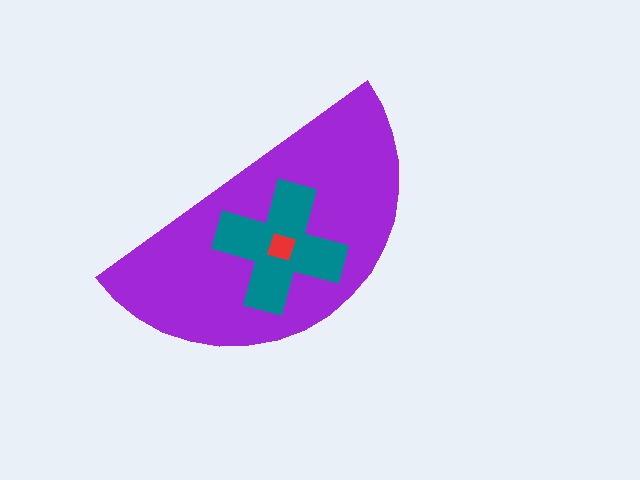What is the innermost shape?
The red diamond.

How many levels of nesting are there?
3.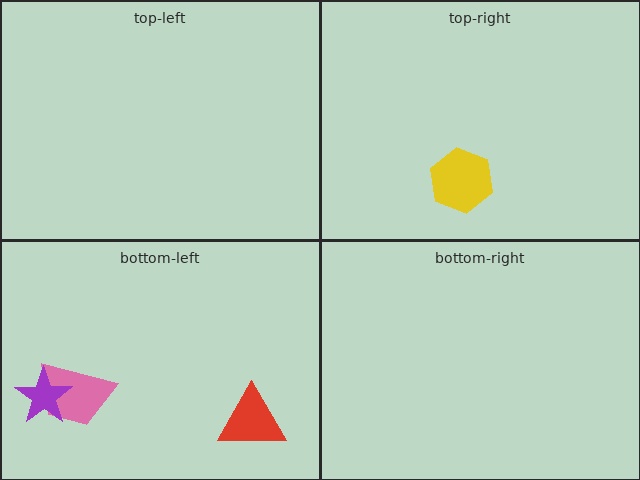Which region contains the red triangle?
The bottom-left region.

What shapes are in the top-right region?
The yellow hexagon.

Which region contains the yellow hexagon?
The top-right region.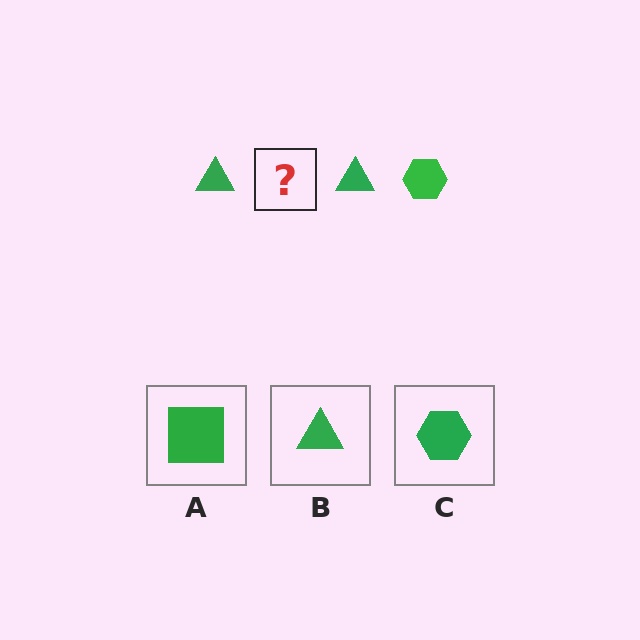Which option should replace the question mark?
Option C.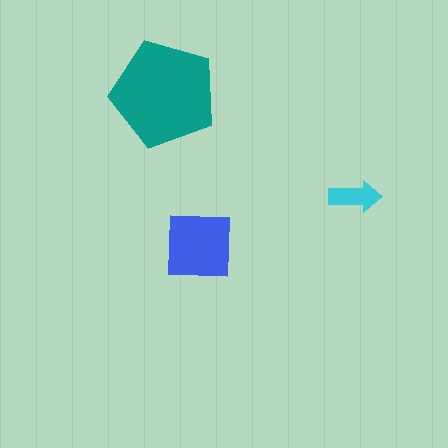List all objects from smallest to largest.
The cyan arrow, the blue square, the teal pentagon.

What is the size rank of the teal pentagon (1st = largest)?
1st.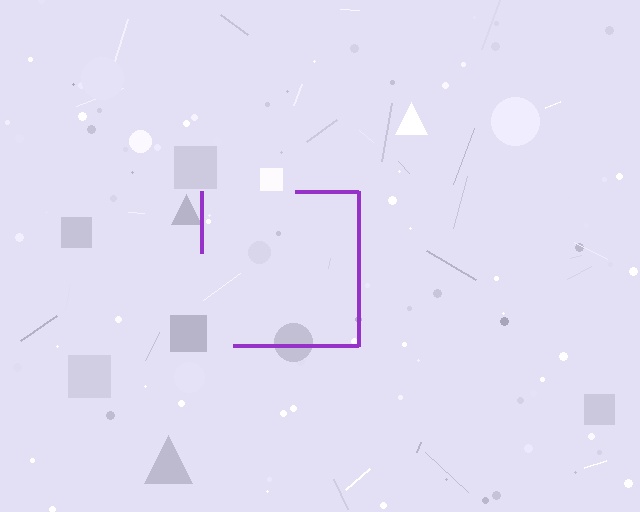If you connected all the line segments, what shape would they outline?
They would outline a square.